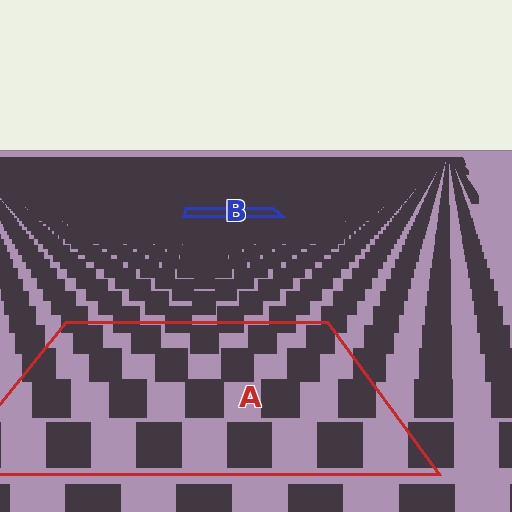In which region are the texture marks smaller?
The texture marks are smaller in region B, because it is farther away.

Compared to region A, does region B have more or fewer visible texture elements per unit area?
Region B has more texture elements per unit area — they are packed more densely because it is farther away.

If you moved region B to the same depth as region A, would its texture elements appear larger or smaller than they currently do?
They would appear larger. At a closer depth, the same texture elements are projected at a bigger on-screen size.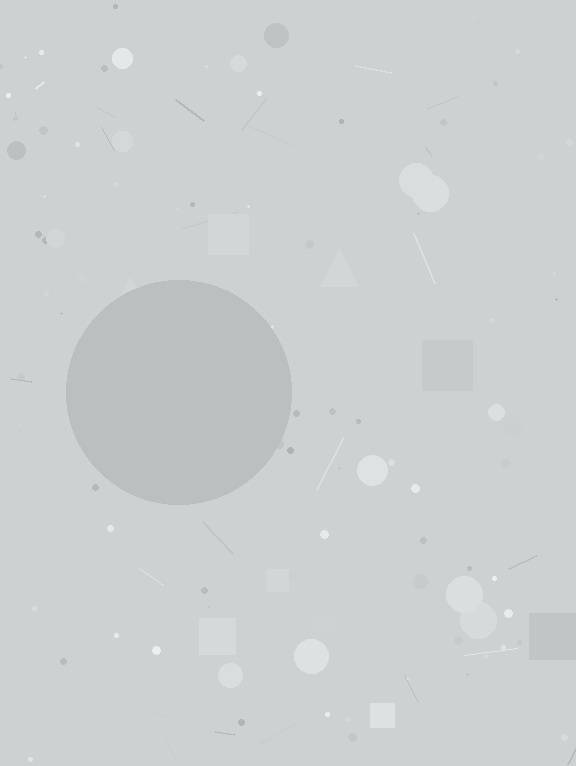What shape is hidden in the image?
A circle is hidden in the image.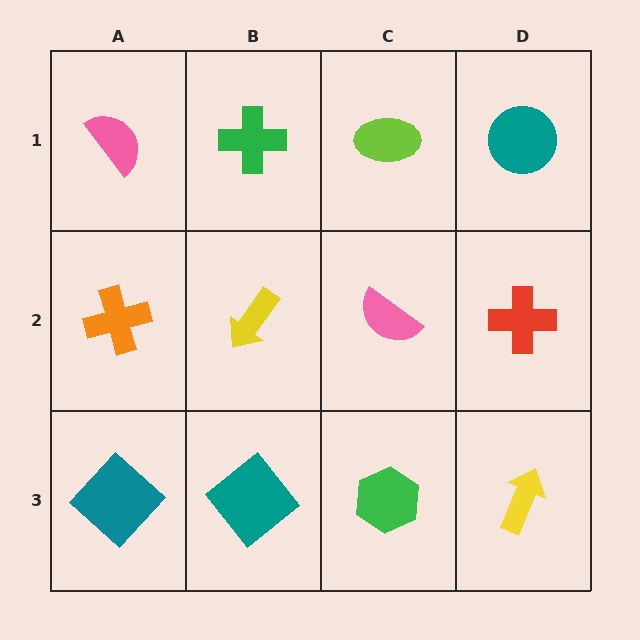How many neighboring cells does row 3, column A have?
2.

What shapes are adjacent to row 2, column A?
A pink semicircle (row 1, column A), a teal diamond (row 3, column A), a yellow arrow (row 2, column B).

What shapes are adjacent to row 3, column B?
A yellow arrow (row 2, column B), a teal diamond (row 3, column A), a green hexagon (row 3, column C).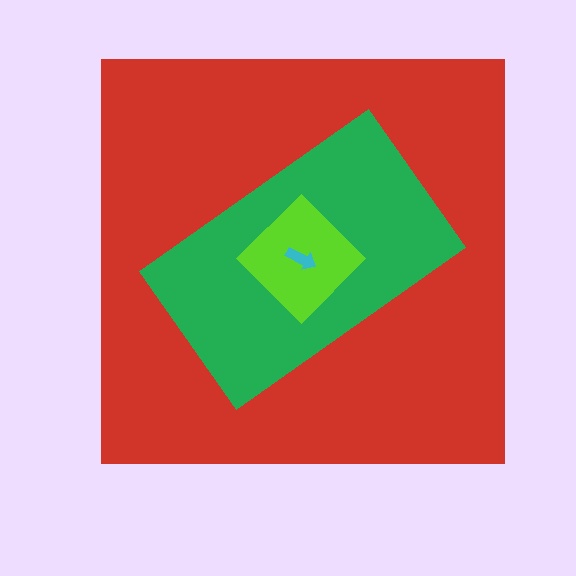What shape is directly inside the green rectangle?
The lime diamond.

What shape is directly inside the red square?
The green rectangle.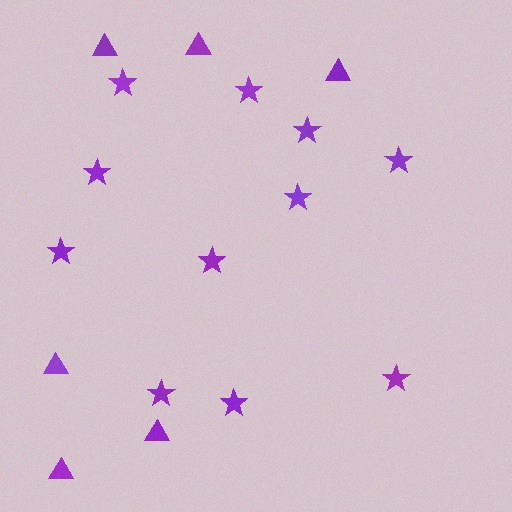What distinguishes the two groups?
There are 2 groups: one group of stars (11) and one group of triangles (6).